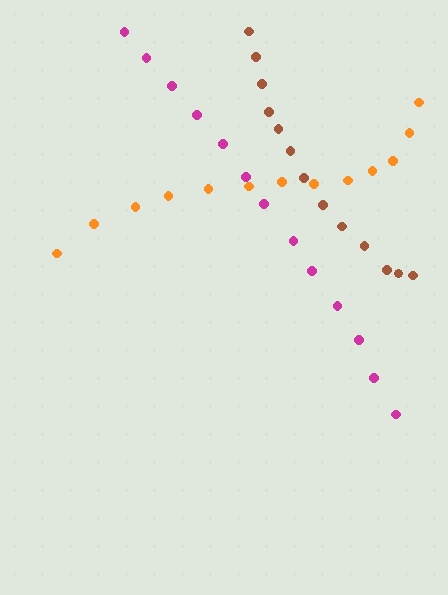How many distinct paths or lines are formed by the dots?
There are 3 distinct paths.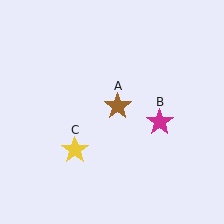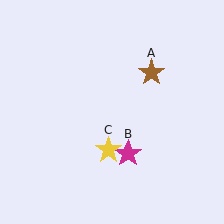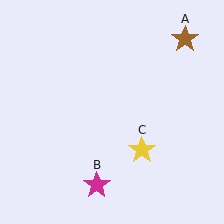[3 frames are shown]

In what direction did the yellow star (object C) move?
The yellow star (object C) moved right.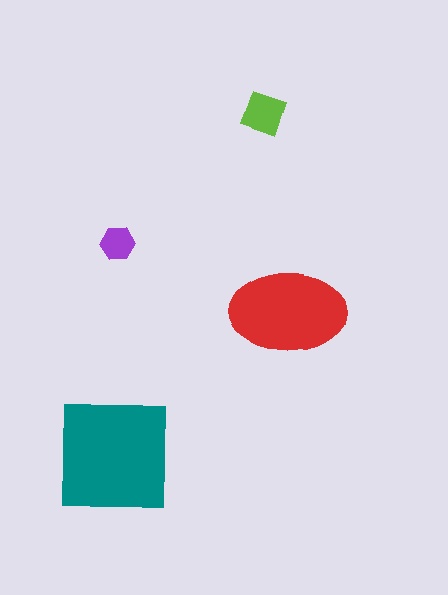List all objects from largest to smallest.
The teal square, the red ellipse, the lime diamond, the purple hexagon.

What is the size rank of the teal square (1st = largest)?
1st.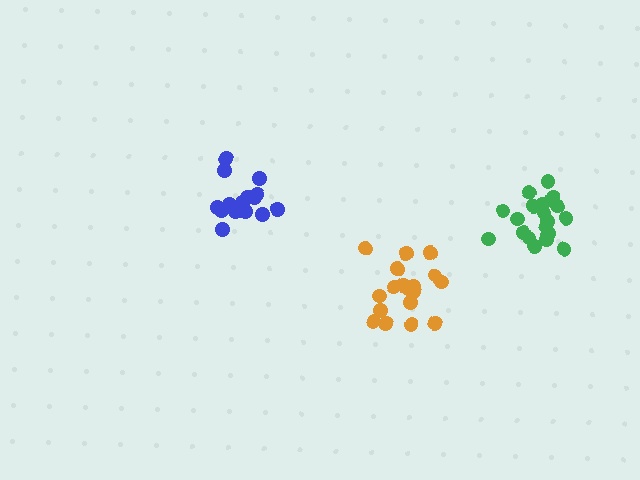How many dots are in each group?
Group 1: 15 dots, Group 2: 18 dots, Group 3: 20 dots (53 total).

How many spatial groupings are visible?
There are 3 spatial groupings.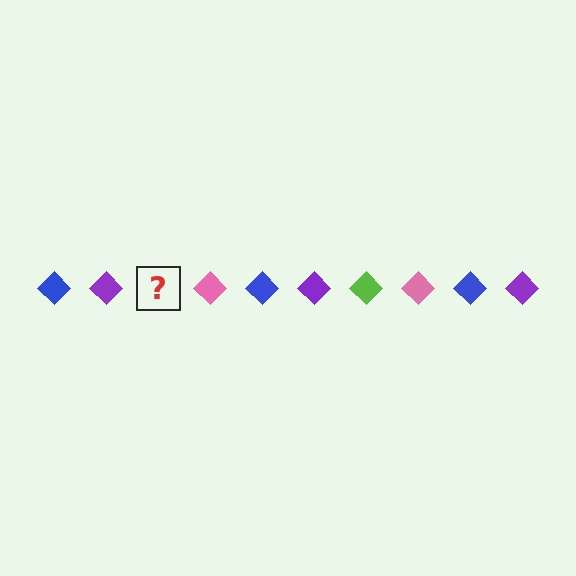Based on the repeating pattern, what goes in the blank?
The blank should be a lime diamond.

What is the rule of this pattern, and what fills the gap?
The rule is that the pattern cycles through blue, purple, lime, pink diamonds. The gap should be filled with a lime diamond.